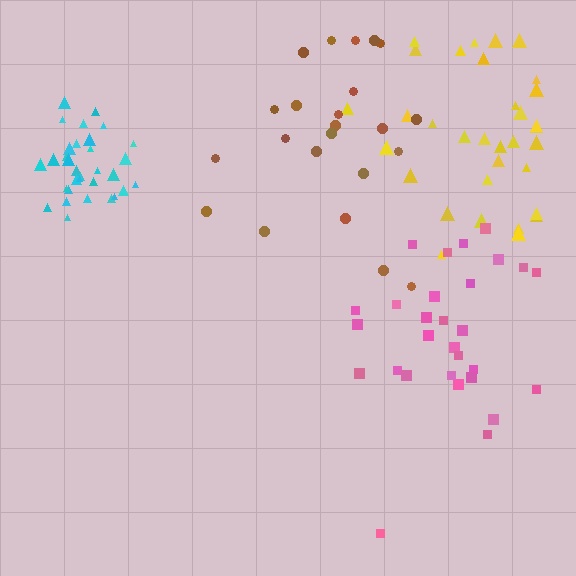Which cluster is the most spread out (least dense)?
Brown.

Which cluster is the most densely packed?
Cyan.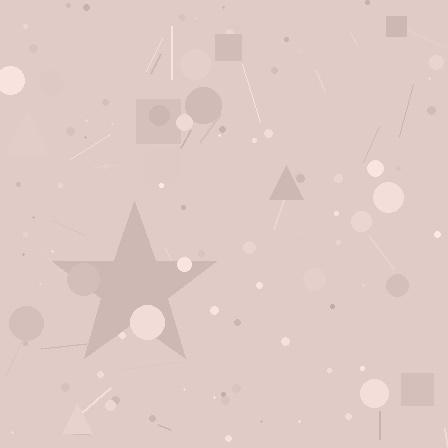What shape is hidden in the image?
A star is hidden in the image.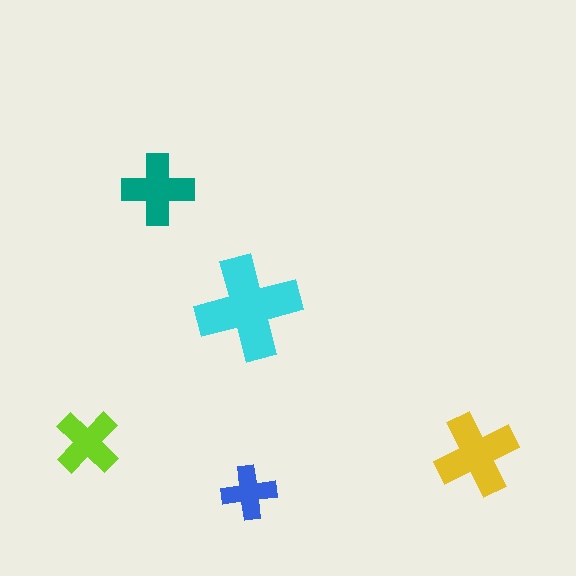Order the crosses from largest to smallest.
the cyan one, the yellow one, the teal one, the lime one, the blue one.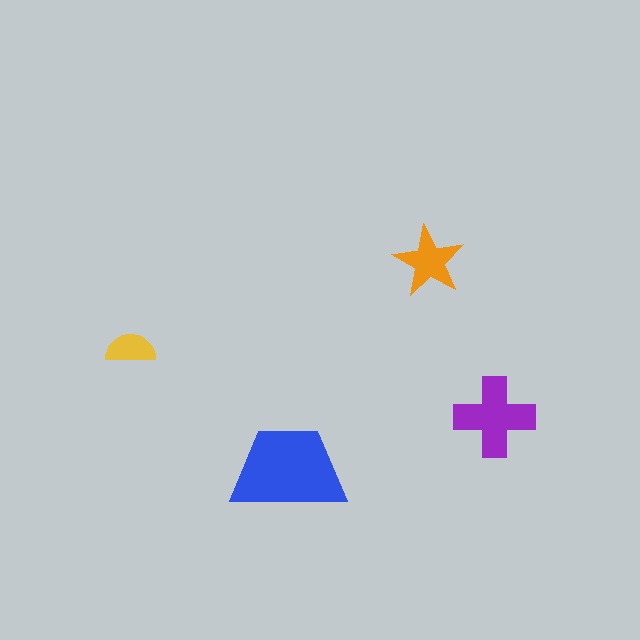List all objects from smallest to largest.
The yellow semicircle, the orange star, the purple cross, the blue trapezoid.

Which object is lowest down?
The blue trapezoid is bottommost.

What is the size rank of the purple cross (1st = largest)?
2nd.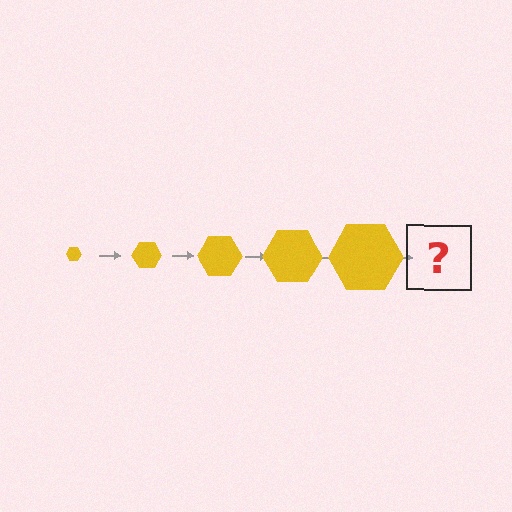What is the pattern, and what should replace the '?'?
The pattern is that the hexagon gets progressively larger each step. The '?' should be a yellow hexagon, larger than the previous one.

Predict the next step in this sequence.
The next step is a yellow hexagon, larger than the previous one.